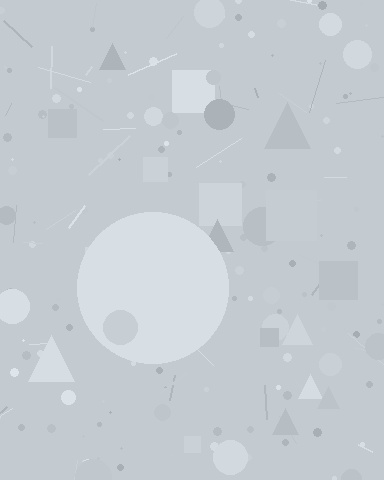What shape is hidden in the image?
A circle is hidden in the image.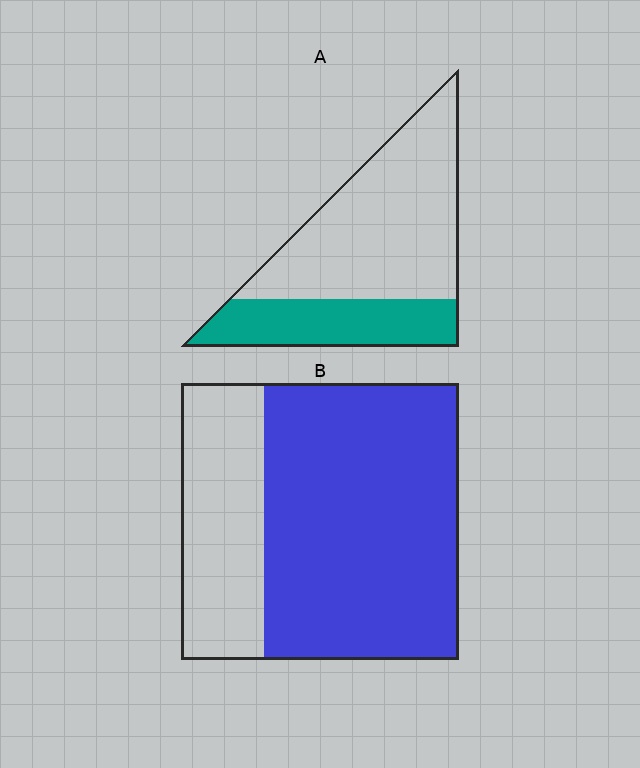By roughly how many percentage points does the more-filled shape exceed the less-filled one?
By roughly 40 percentage points (B over A).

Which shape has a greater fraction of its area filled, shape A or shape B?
Shape B.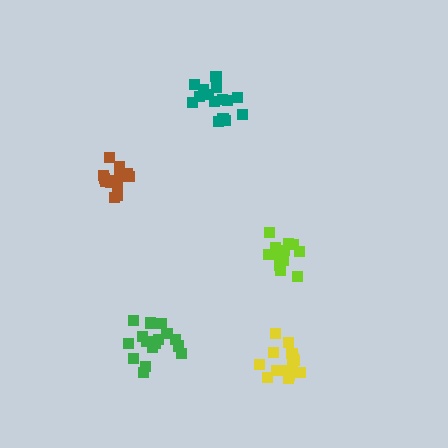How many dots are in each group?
Group 1: 15 dots, Group 2: 14 dots, Group 3: 16 dots, Group 4: 14 dots, Group 5: 15 dots (74 total).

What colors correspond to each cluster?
The clusters are colored: yellow, brown, green, lime, teal.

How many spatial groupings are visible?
There are 5 spatial groupings.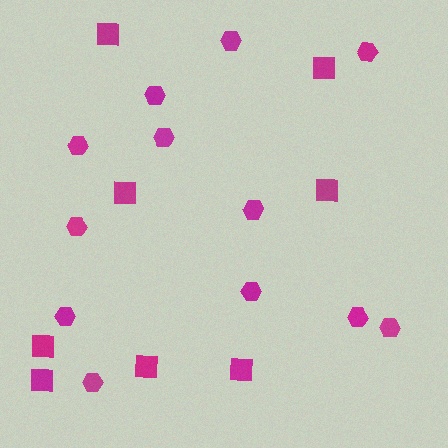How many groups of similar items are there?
There are 2 groups: one group of hexagons (12) and one group of squares (8).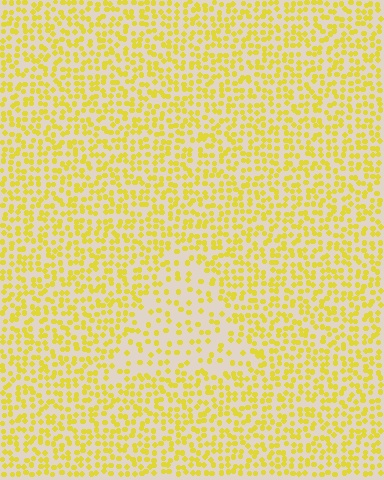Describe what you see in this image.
The image contains small yellow elements arranged at two different densities. A triangle-shaped region is visible where the elements are less densely packed than the surrounding area.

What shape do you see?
I see a triangle.